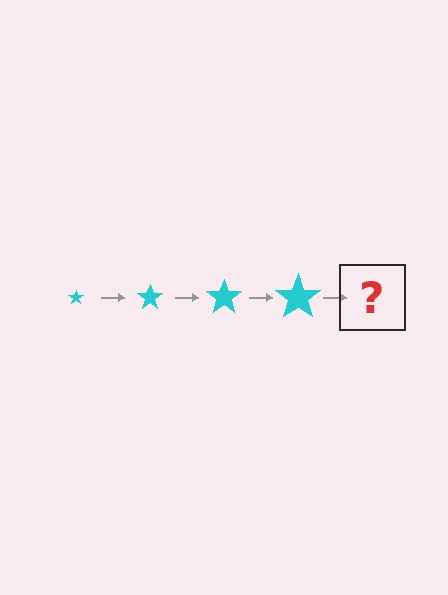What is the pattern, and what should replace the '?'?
The pattern is that the star gets progressively larger each step. The '?' should be a cyan star, larger than the previous one.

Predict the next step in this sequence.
The next step is a cyan star, larger than the previous one.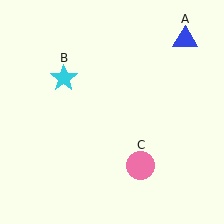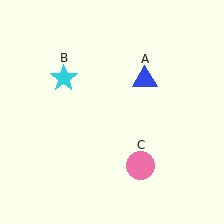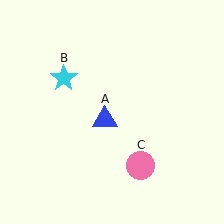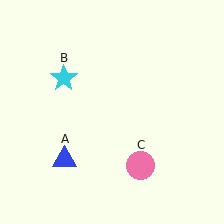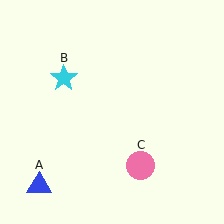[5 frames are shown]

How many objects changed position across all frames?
1 object changed position: blue triangle (object A).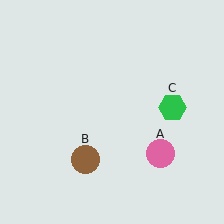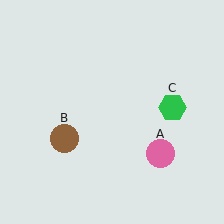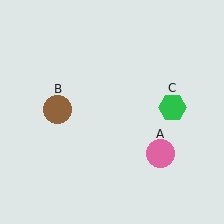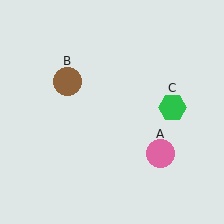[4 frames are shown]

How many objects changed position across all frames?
1 object changed position: brown circle (object B).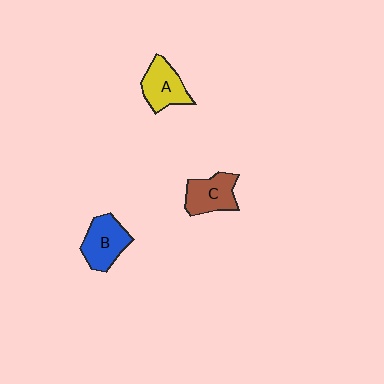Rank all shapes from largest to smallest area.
From largest to smallest: B (blue), C (brown), A (yellow).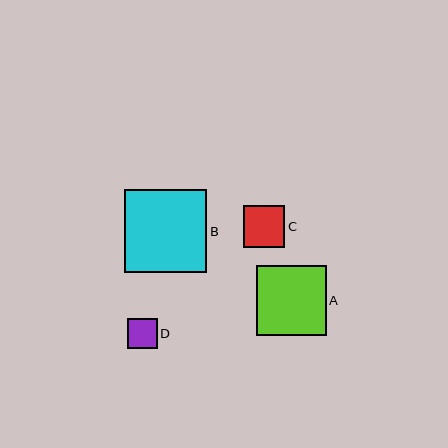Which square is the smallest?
Square D is the smallest with a size of approximately 30 pixels.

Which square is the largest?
Square B is the largest with a size of approximately 83 pixels.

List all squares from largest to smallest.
From largest to smallest: B, A, C, D.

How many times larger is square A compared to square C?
Square A is approximately 1.7 times the size of square C.